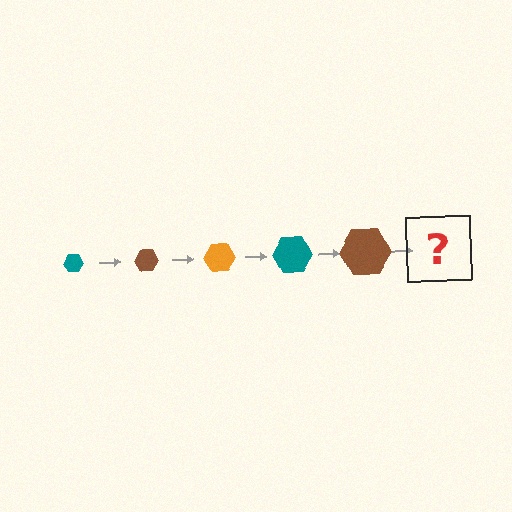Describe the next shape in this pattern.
It should be an orange hexagon, larger than the previous one.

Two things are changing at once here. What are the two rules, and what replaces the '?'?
The two rules are that the hexagon grows larger each step and the color cycles through teal, brown, and orange. The '?' should be an orange hexagon, larger than the previous one.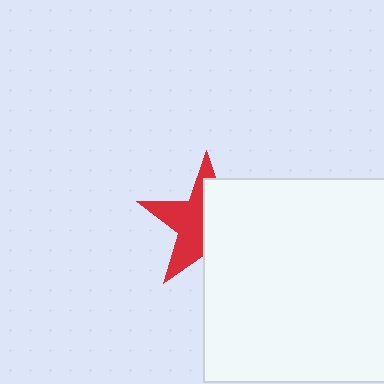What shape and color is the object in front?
The object in front is a white square.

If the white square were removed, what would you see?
You would see the complete red star.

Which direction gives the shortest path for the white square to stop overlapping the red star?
Moving right gives the shortest separation.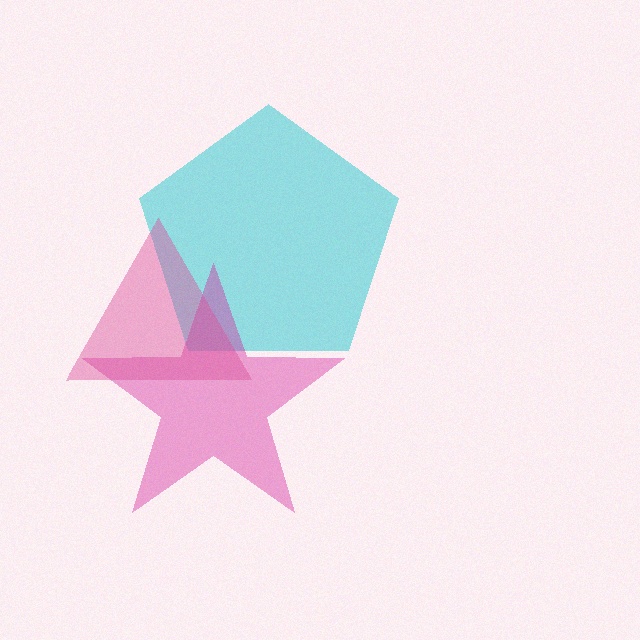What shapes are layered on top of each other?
The layered shapes are: a cyan pentagon, a magenta star, a pink triangle.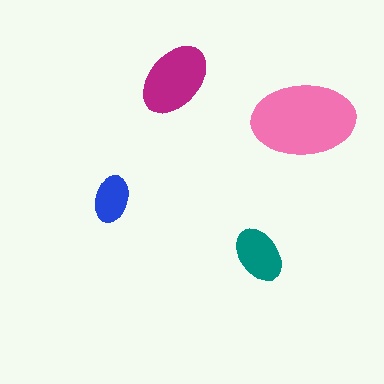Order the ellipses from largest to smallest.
the pink one, the magenta one, the teal one, the blue one.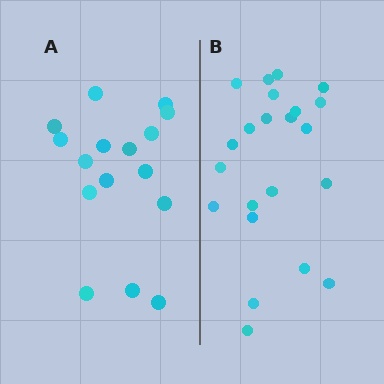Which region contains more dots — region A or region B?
Region B (the right region) has more dots.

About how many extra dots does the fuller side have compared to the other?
Region B has about 6 more dots than region A.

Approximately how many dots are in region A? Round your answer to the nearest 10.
About 20 dots. (The exact count is 16, which rounds to 20.)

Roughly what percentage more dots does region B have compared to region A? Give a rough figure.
About 40% more.